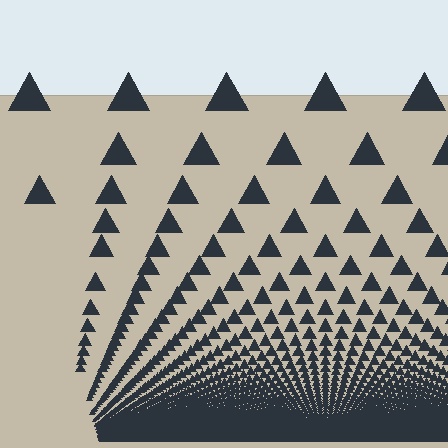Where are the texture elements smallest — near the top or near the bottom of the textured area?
Near the bottom.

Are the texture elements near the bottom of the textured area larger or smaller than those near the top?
Smaller. The gradient is inverted — elements near the bottom are smaller and denser.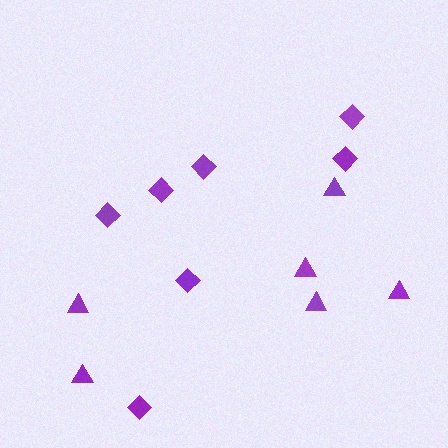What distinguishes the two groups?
There are 2 groups: one group of diamonds (7) and one group of triangles (6).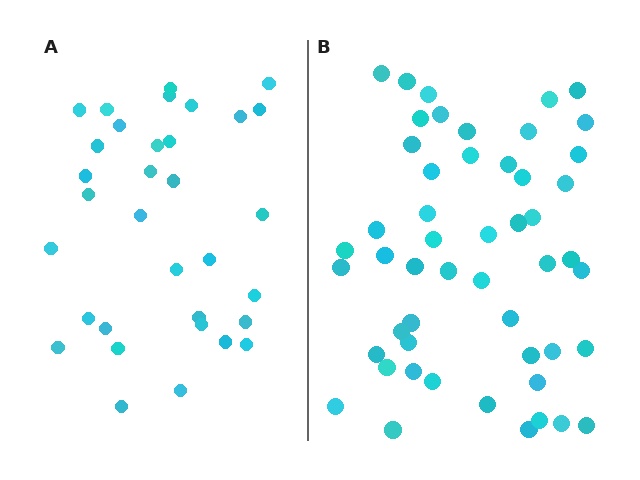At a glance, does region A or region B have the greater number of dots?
Region B (the right region) has more dots.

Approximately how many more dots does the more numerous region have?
Region B has approximately 20 more dots than region A.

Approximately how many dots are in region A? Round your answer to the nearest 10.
About 30 dots. (The exact count is 33, which rounds to 30.)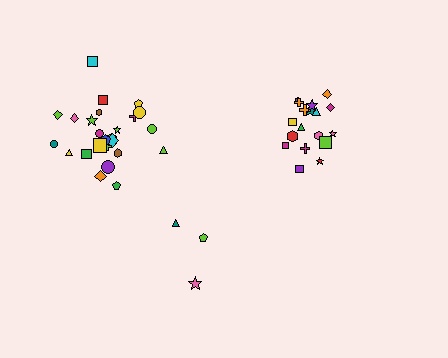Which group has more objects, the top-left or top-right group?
The top-left group.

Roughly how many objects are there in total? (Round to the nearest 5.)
Roughly 45 objects in total.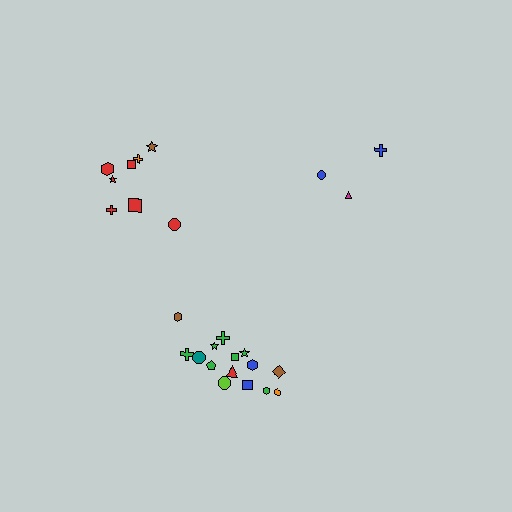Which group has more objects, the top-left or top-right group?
The top-left group.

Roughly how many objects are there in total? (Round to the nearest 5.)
Roughly 25 objects in total.